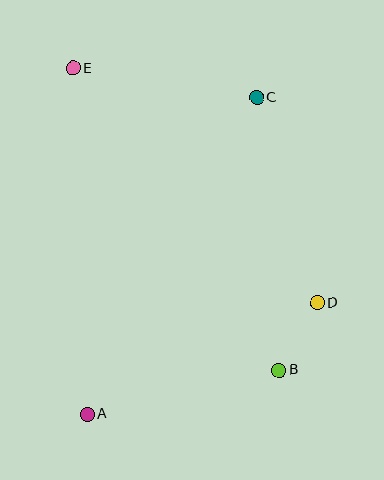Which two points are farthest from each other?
Points B and E are farthest from each other.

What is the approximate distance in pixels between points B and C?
The distance between B and C is approximately 274 pixels.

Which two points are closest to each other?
Points B and D are closest to each other.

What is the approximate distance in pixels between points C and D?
The distance between C and D is approximately 214 pixels.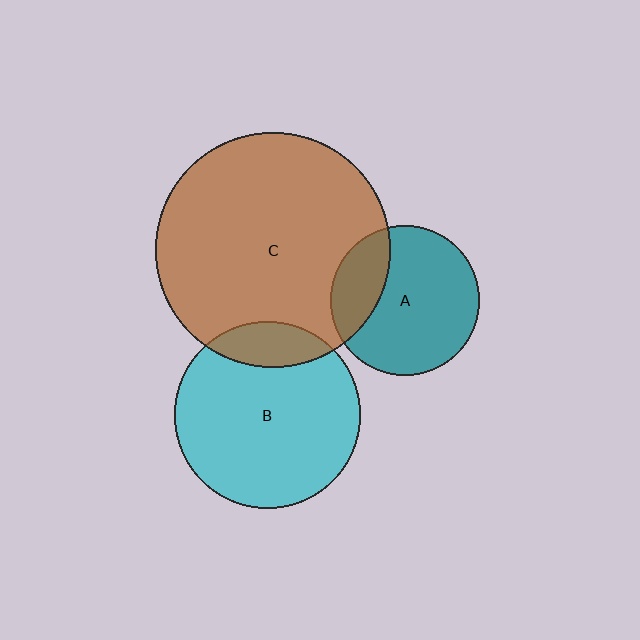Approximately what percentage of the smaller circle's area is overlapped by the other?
Approximately 25%.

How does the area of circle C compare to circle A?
Approximately 2.5 times.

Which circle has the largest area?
Circle C (brown).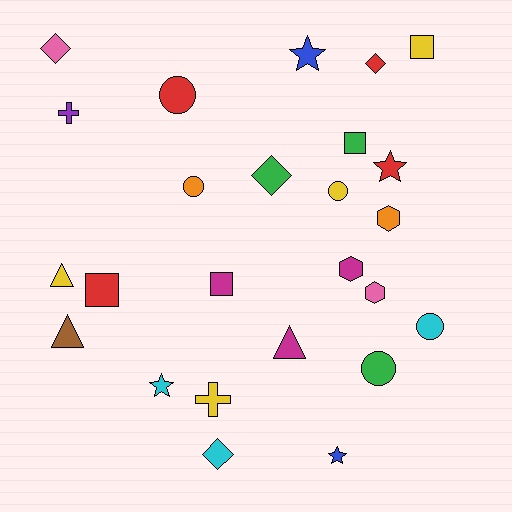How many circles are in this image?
There are 5 circles.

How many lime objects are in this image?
There are no lime objects.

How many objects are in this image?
There are 25 objects.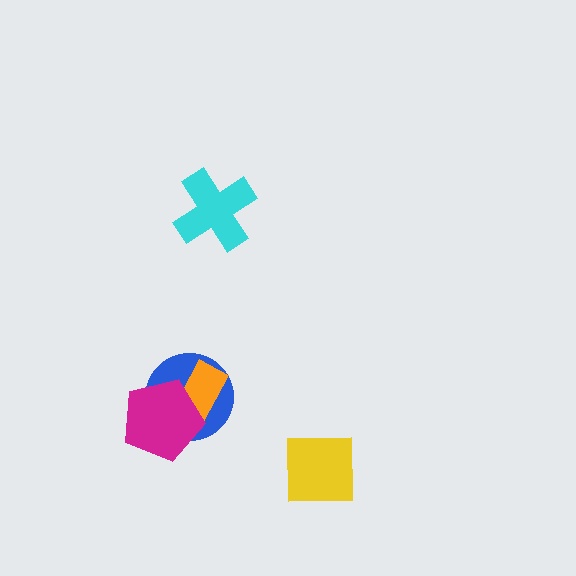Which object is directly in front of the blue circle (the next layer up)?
The orange rectangle is directly in front of the blue circle.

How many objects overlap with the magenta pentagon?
2 objects overlap with the magenta pentagon.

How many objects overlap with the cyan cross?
0 objects overlap with the cyan cross.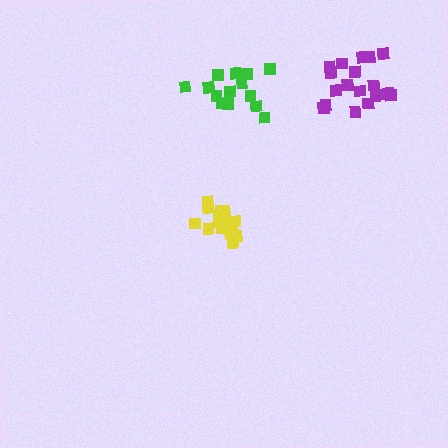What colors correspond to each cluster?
The clusters are colored: purple, green, yellow.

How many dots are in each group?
Group 1: 19 dots, Group 2: 15 dots, Group 3: 16 dots (50 total).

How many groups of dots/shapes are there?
There are 3 groups.